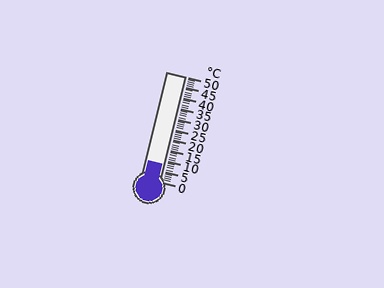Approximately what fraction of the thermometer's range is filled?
The thermometer is filled to approximately 15% of its range.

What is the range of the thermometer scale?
The thermometer scale ranges from 0°C to 50°C.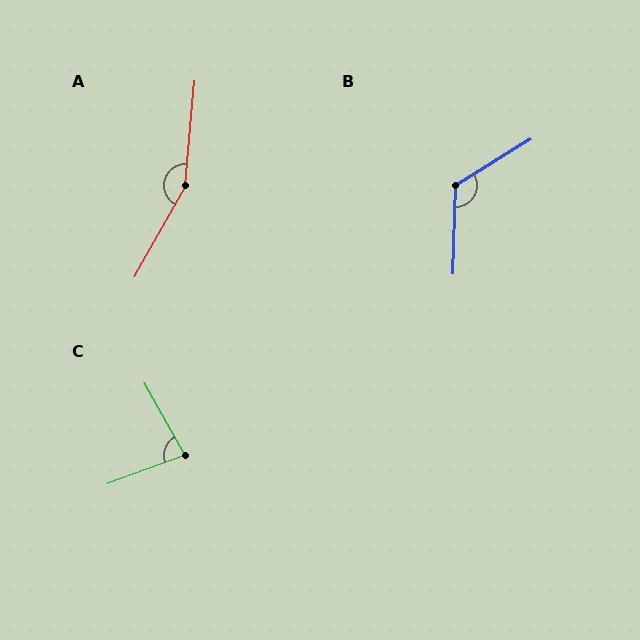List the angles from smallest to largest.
C (81°), B (123°), A (156°).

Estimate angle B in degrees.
Approximately 123 degrees.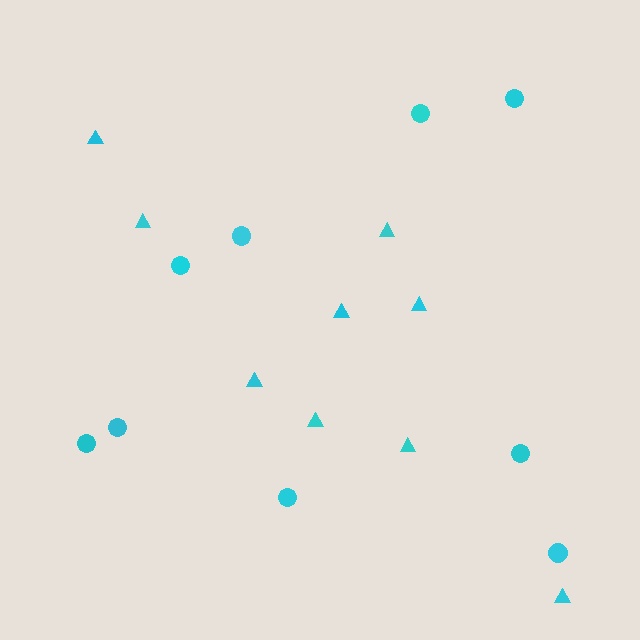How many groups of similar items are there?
There are 2 groups: one group of triangles (9) and one group of circles (9).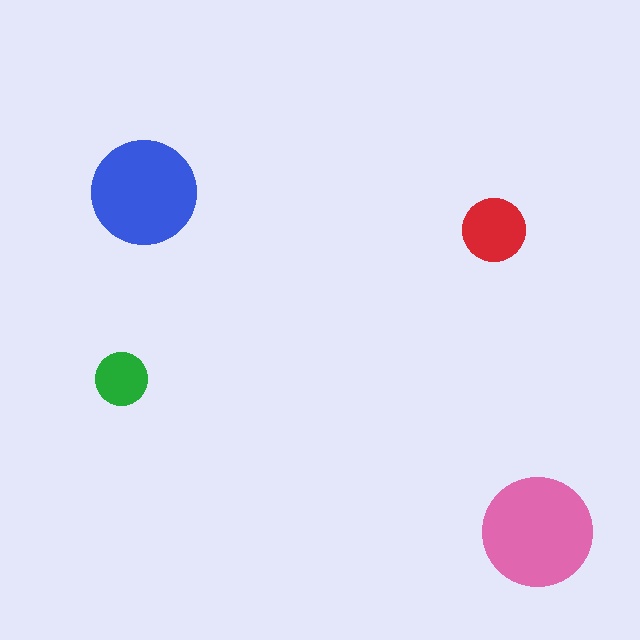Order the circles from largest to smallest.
the pink one, the blue one, the red one, the green one.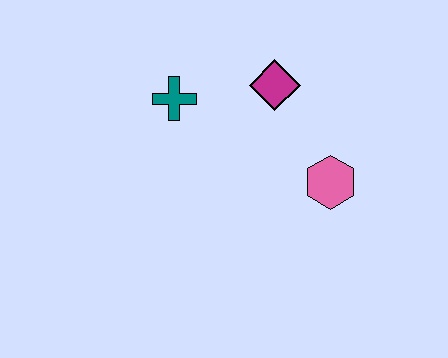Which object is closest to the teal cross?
The magenta diamond is closest to the teal cross.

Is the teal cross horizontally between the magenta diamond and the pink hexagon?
No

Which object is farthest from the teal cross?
The pink hexagon is farthest from the teal cross.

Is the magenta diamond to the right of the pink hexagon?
No